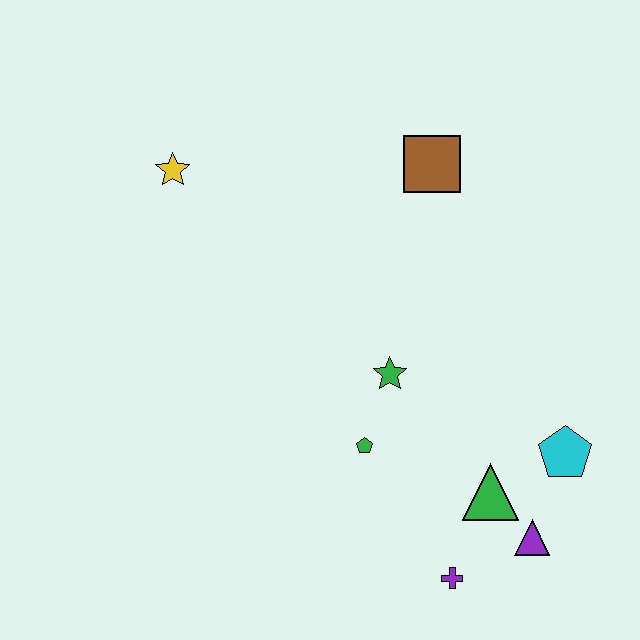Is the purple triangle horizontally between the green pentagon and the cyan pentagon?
Yes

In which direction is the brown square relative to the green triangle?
The brown square is above the green triangle.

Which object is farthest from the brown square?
The purple cross is farthest from the brown square.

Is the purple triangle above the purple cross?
Yes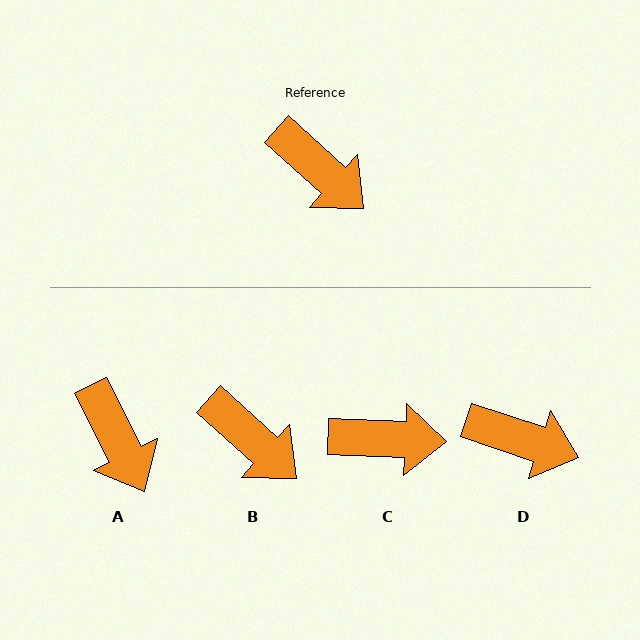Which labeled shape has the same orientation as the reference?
B.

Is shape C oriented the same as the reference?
No, it is off by about 40 degrees.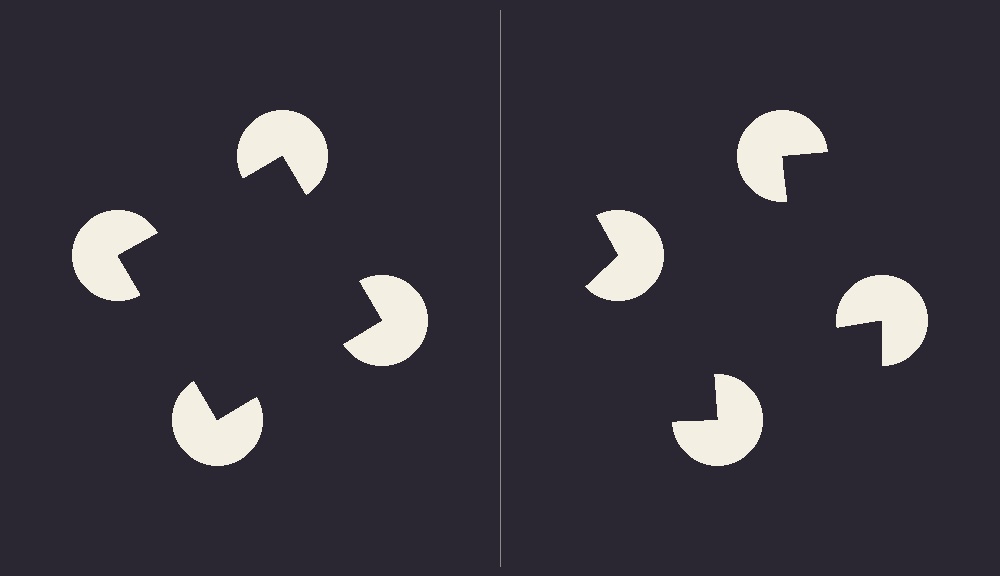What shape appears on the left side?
An illusory square.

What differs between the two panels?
The pac-man discs are positioned identically on both sides; only the wedge orientations differ. On the left they align to a square; on the right they are misaligned.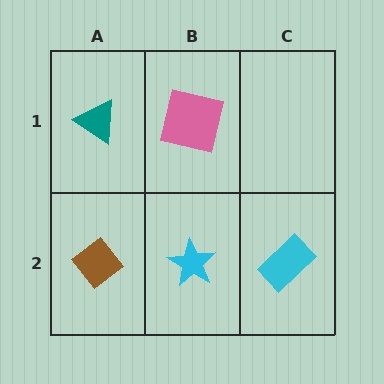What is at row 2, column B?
A cyan star.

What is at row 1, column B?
A pink square.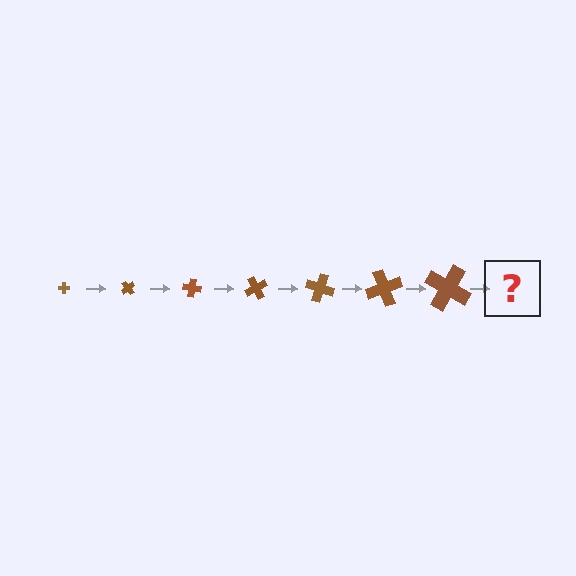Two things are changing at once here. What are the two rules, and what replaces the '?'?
The two rules are that the cross grows larger each step and it rotates 50 degrees each step. The '?' should be a cross, larger than the previous one and rotated 350 degrees from the start.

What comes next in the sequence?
The next element should be a cross, larger than the previous one and rotated 350 degrees from the start.